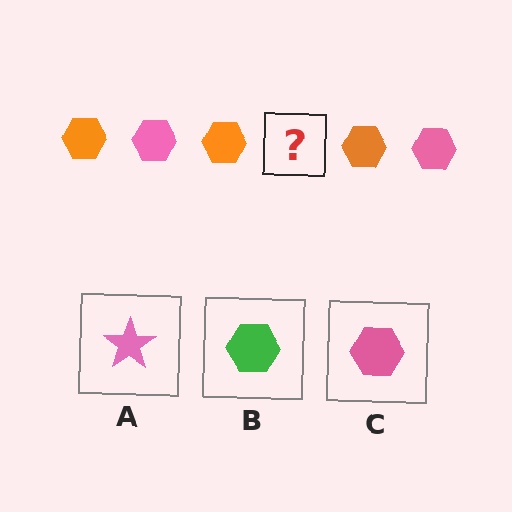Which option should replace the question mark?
Option C.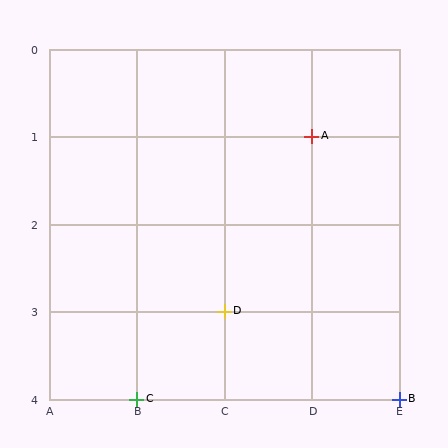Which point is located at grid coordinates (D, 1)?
Point A is at (D, 1).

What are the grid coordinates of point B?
Point B is at grid coordinates (E, 4).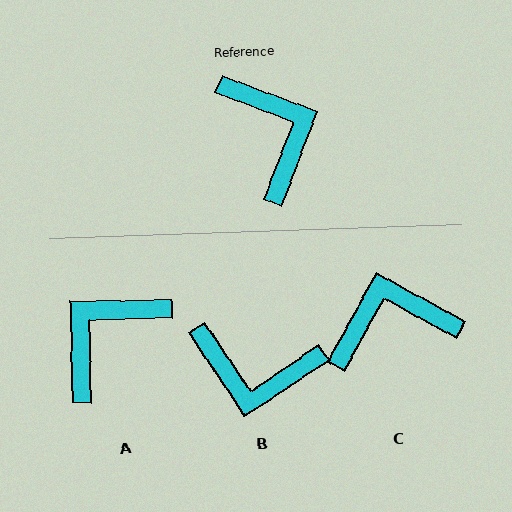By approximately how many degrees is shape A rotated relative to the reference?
Approximately 112 degrees counter-clockwise.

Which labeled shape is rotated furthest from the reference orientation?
B, about 125 degrees away.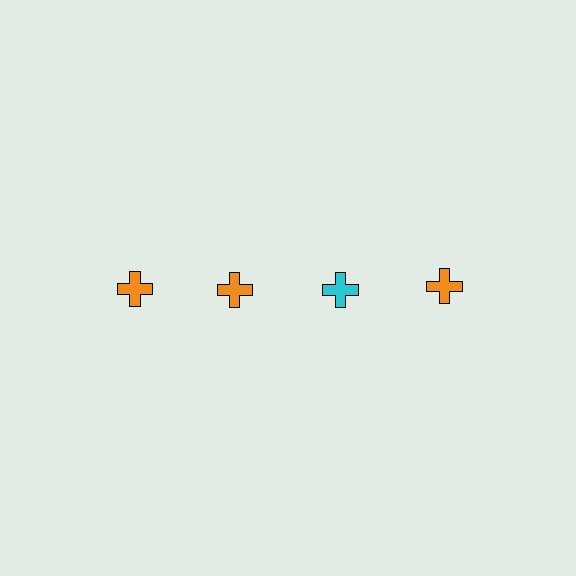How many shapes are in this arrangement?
There are 4 shapes arranged in a grid pattern.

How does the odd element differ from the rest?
It has a different color: cyan instead of orange.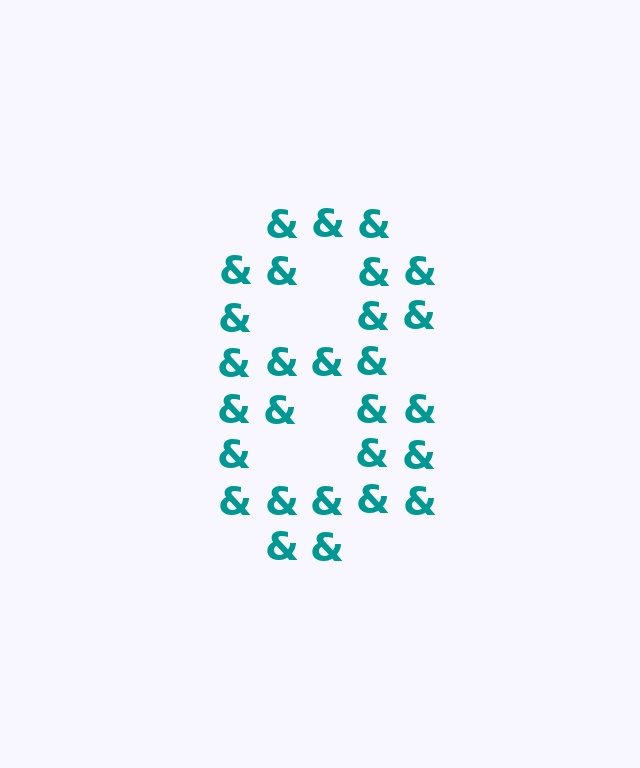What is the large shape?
The large shape is the digit 8.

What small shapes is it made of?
It is made of small ampersands.